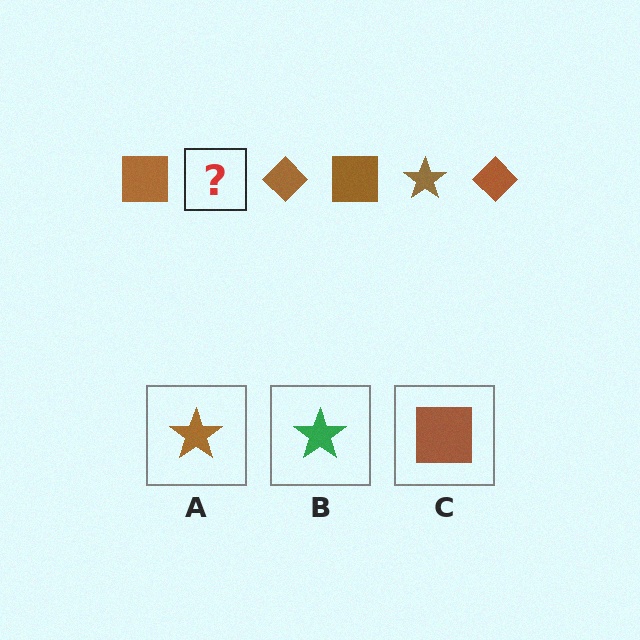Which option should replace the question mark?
Option A.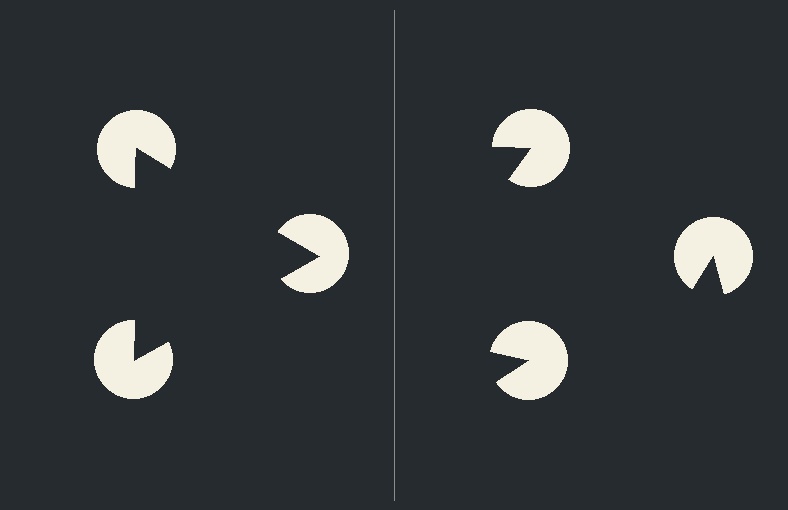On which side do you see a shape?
An illusory triangle appears on the left side. On the right side the wedge cuts are rotated, so no coherent shape forms.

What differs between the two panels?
The pac-man discs are positioned identically on both sides; only the wedge orientations differ. On the left they align to a triangle; on the right they are misaligned.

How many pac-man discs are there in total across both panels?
6 — 3 on each side.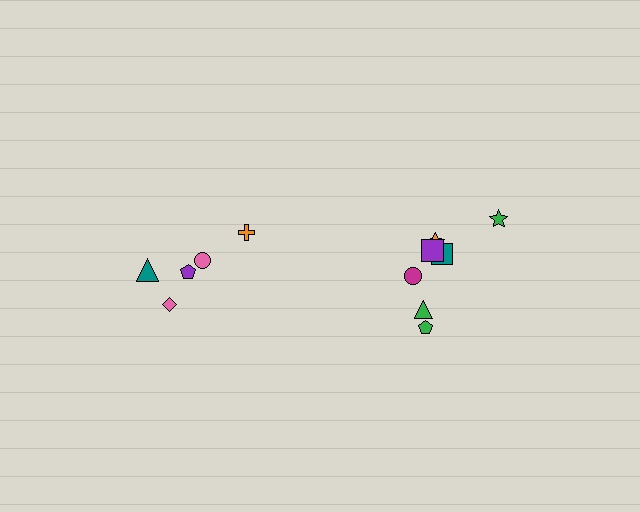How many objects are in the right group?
There are 7 objects.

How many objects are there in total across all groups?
There are 12 objects.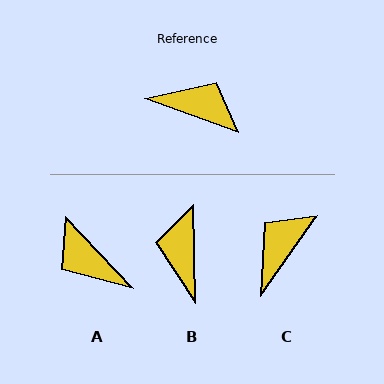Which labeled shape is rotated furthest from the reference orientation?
A, about 153 degrees away.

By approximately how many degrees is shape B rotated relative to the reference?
Approximately 111 degrees counter-clockwise.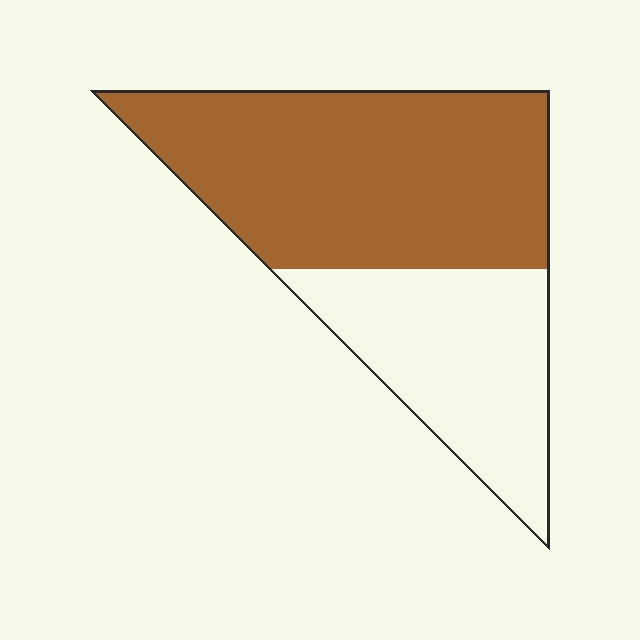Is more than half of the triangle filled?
Yes.